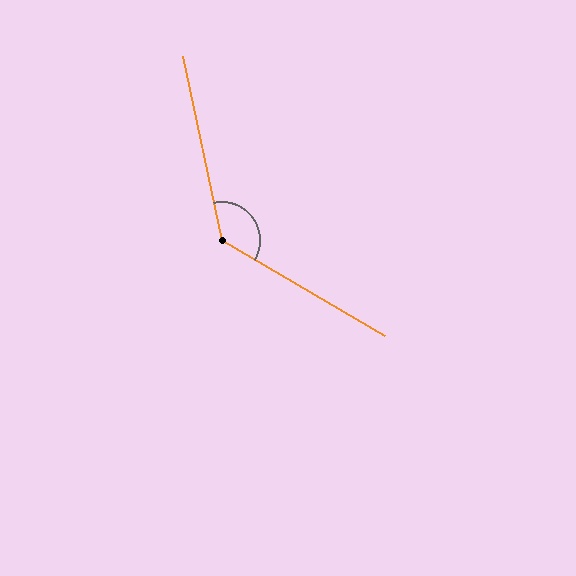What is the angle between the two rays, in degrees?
Approximately 132 degrees.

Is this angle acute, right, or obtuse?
It is obtuse.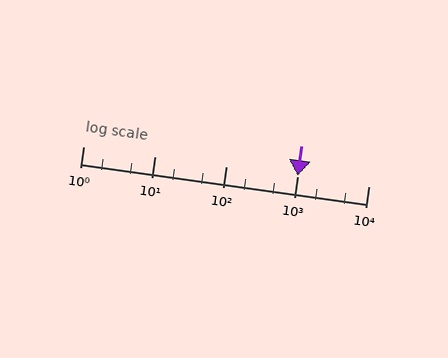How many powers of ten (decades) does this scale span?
The scale spans 4 decades, from 1 to 10000.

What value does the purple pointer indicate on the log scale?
The pointer indicates approximately 1000.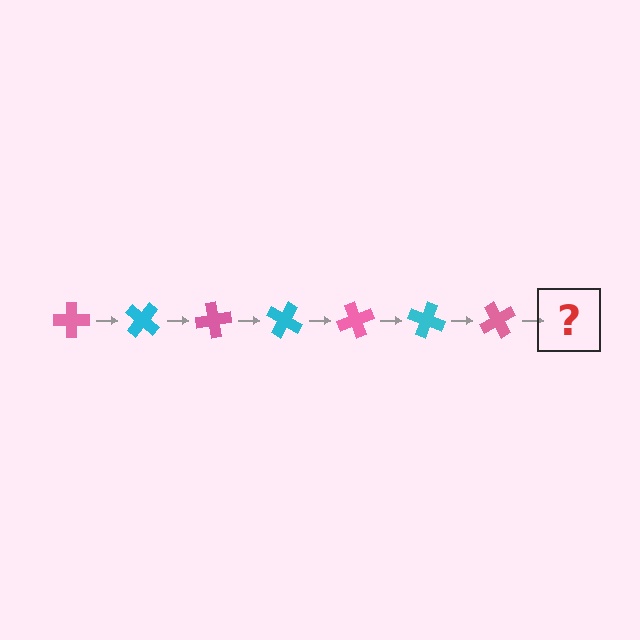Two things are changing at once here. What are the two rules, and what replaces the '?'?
The two rules are that it rotates 40 degrees each step and the color cycles through pink and cyan. The '?' should be a cyan cross, rotated 280 degrees from the start.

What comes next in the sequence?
The next element should be a cyan cross, rotated 280 degrees from the start.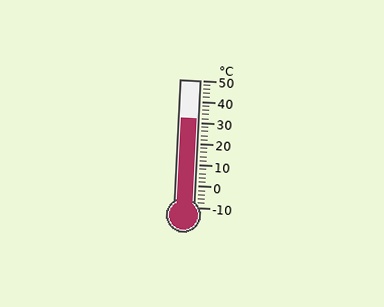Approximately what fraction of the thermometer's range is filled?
The thermometer is filled to approximately 70% of its range.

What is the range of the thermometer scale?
The thermometer scale ranges from -10°C to 50°C.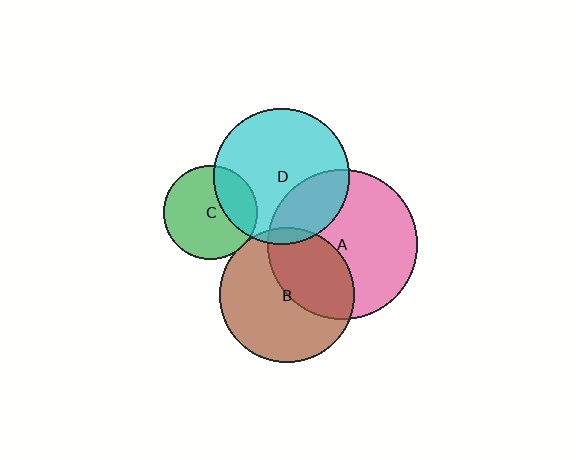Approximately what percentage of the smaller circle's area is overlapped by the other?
Approximately 5%.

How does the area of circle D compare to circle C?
Approximately 2.1 times.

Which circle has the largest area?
Circle A (pink).